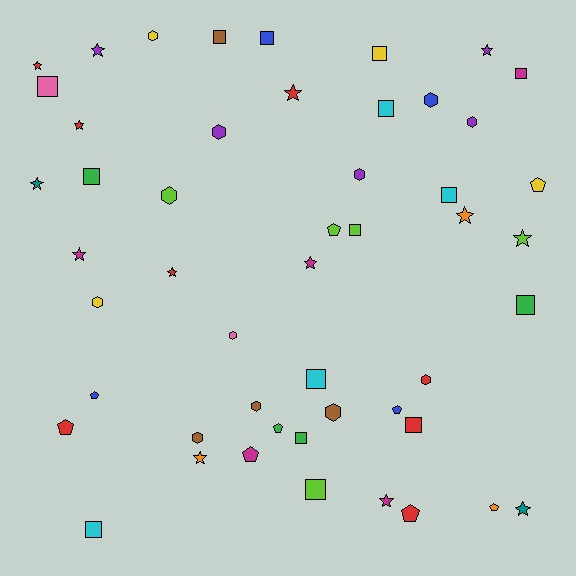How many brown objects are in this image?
There are 4 brown objects.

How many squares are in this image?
There are 15 squares.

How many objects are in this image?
There are 50 objects.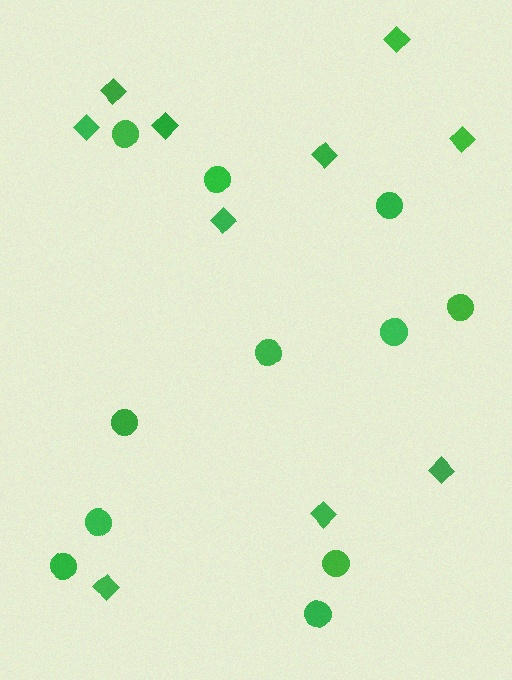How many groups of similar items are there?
There are 2 groups: one group of diamonds (10) and one group of circles (11).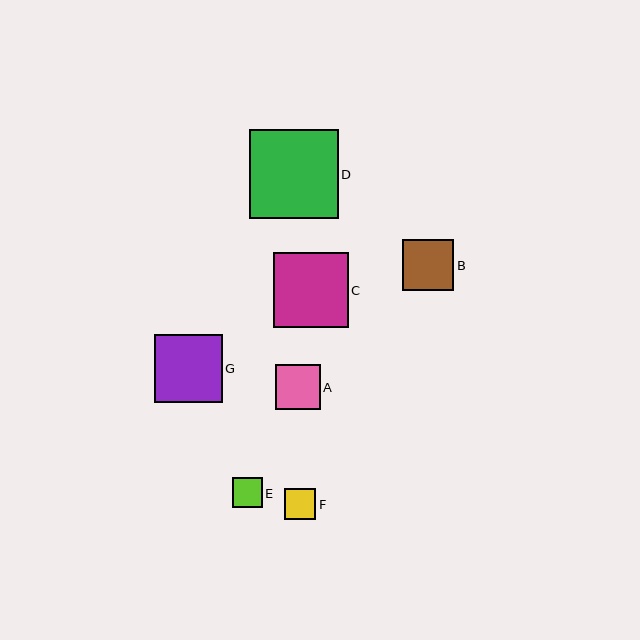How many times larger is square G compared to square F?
Square G is approximately 2.2 times the size of square F.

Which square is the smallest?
Square E is the smallest with a size of approximately 30 pixels.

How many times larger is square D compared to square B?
Square D is approximately 1.7 times the size of square B.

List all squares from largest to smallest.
From largest to smallest: D, C, G, B, A, F, E.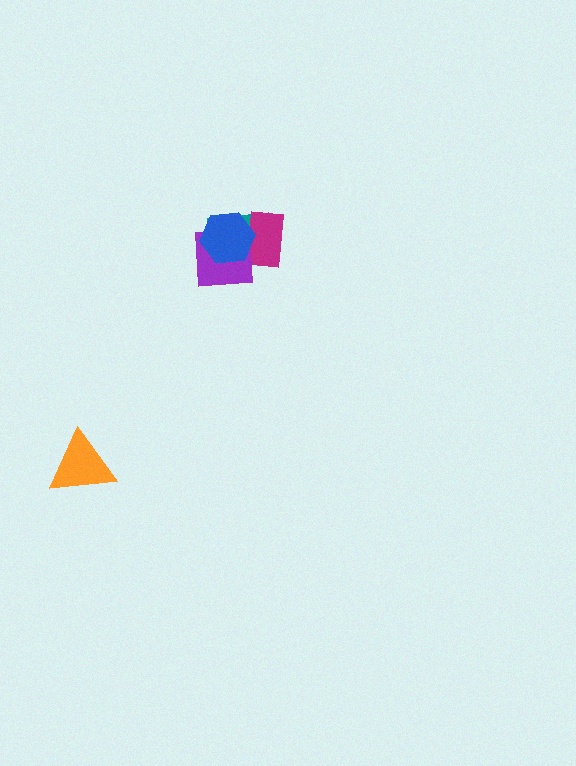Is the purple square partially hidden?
Yes, it is partially covered by another shape.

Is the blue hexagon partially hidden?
No, no other shape covers it.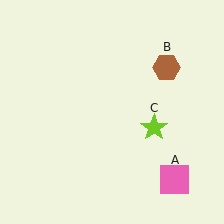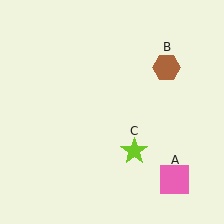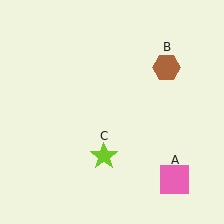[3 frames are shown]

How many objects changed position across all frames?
1 object changed position: lime star (object C).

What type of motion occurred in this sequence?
The lime star (object C) rotated clockwise around the center of the scene.